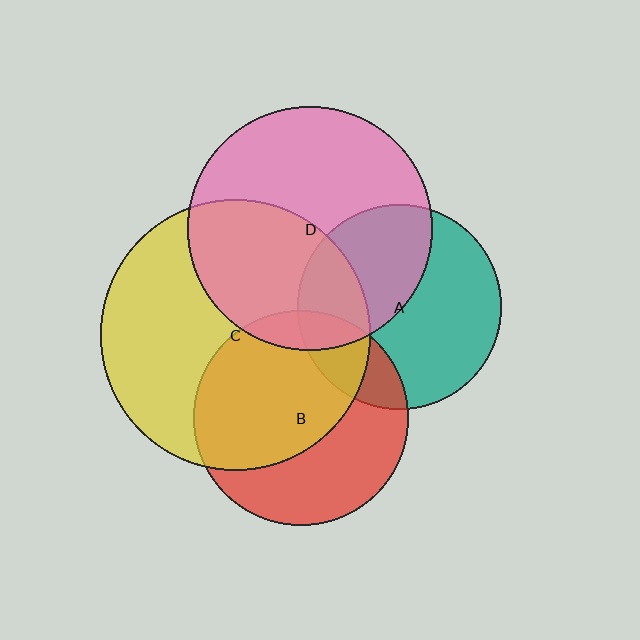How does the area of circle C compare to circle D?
Approximately 1.2 times.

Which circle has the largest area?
Circle C (yellow).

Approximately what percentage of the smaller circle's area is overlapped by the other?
Approximately 45%.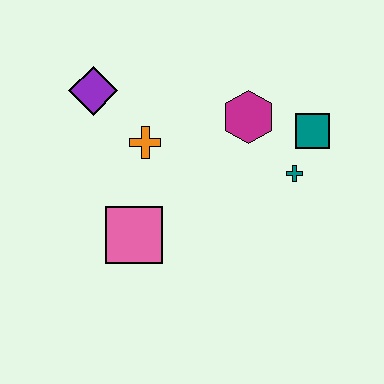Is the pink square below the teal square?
Yes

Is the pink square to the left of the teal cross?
Yes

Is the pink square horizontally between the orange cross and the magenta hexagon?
No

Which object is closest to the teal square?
The teal cross is closest to the teal square.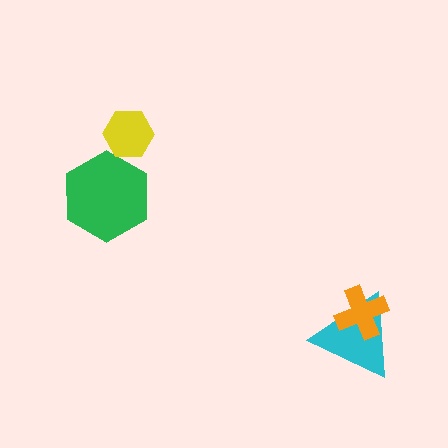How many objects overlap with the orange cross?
1 object overlaps with the orange cross.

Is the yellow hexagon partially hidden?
No, no other shape covers it.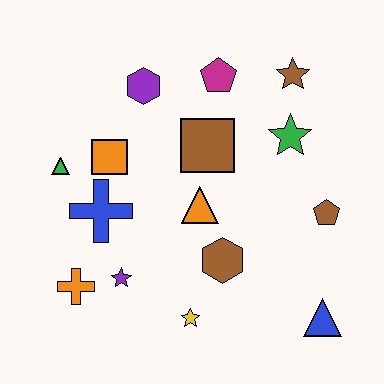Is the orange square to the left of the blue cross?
No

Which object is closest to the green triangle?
The orange square is closest to the green triangle.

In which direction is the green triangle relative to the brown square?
The green triangle is to the left of the brown square.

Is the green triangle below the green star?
Yes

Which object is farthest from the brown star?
The orange cross is farthest from the brown star.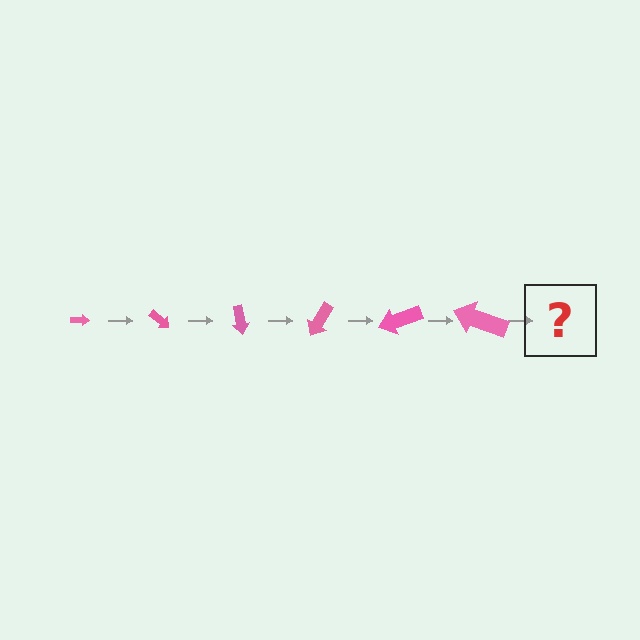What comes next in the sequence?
The next element should be an arrow, larger than the previous one and rotated 240 degrees from the start.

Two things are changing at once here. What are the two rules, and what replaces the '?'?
The two rules are that the arrow grows larger each step and it rotates 40 degrees each step. The '?' should be an arrow, larger than the previous one and rotated 240 degrees from the start.